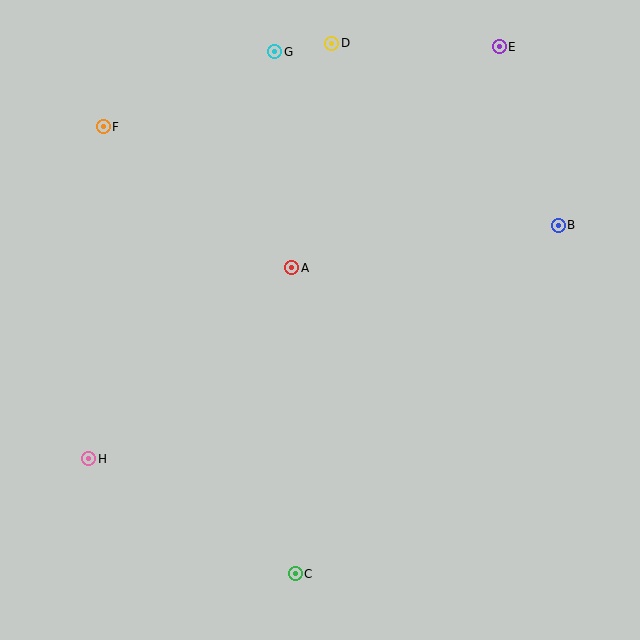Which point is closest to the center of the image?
Point A at (292, 268) is closest to the center.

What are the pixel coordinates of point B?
Point B is at (558, 225).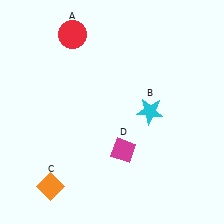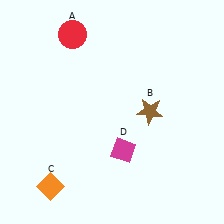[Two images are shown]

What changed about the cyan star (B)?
In Image 1, B is cyan. In Image 2, it changed to brown.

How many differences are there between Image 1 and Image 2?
There is 1 difference between the two images.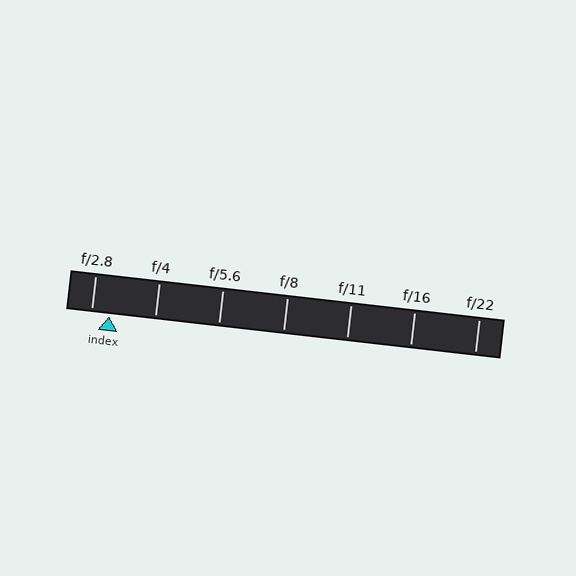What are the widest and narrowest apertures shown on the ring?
The widest aperture shown is f/2.8 and the narrowest is f/22.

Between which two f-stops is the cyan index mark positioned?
The index mark is between f/2.8 and f/4.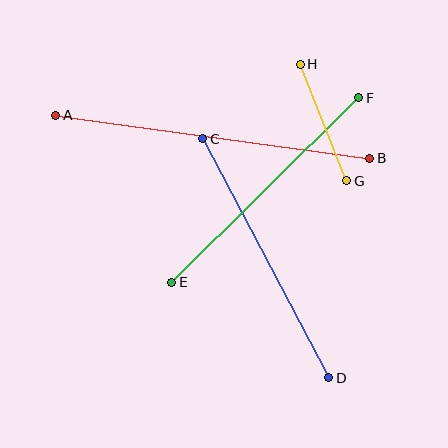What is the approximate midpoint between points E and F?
The midpoint is at approximately (265, 190) pixels.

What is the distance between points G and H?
The distance is approximately 125 pixels.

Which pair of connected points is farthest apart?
Points A and B are farthest apart.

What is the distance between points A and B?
The distance is approximately 317 pixels.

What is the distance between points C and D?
The distance is approximately 270 pixels.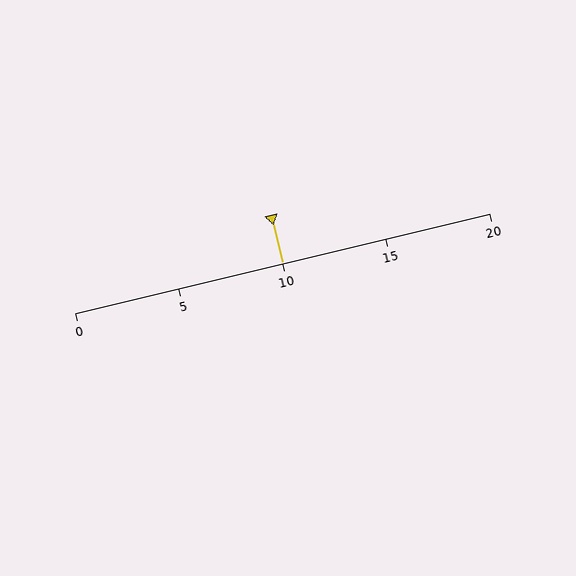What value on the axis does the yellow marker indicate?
The marker indicates approximately 10.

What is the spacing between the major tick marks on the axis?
The major ticks are spaced 5 apart.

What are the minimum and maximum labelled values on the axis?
The axis runs from 0 to 20.